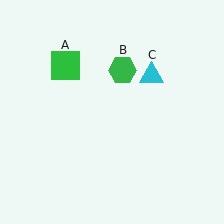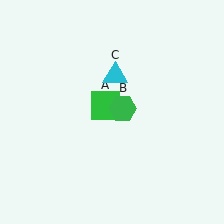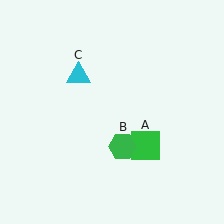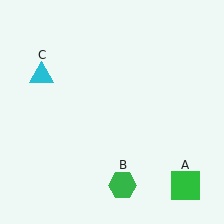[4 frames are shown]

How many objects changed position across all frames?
3 objects changed position: green square (object A), green hexagon (object B), cyan triangle (object C).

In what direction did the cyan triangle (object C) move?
The cyan triangle (object C) moved left.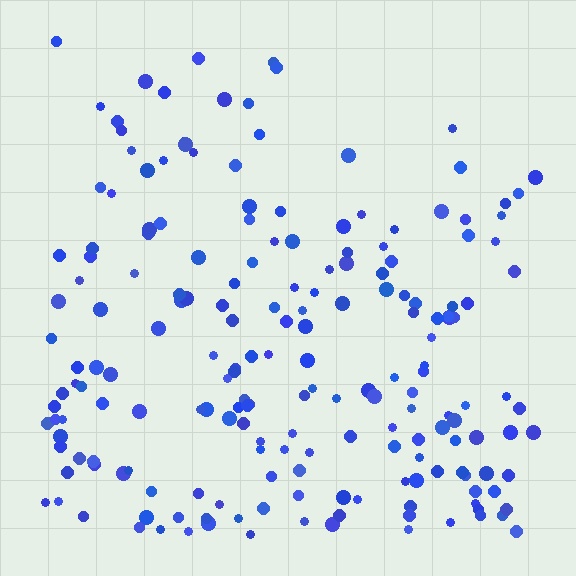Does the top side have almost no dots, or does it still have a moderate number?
Still a moderate number, just noticeably fewer than the bottom.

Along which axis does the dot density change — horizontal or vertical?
Vertical.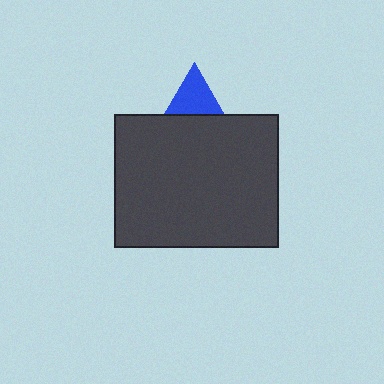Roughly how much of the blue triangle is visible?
A small part of it is visible (roughly 32%).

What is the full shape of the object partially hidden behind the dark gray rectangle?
The partially hidden object is a blue triangle.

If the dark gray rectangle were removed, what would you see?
You would see the complete blue triangle.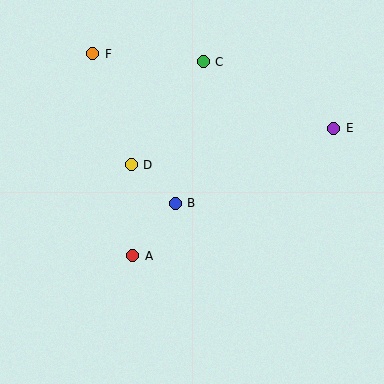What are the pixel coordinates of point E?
Point E is at (334, 128).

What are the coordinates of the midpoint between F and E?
The midpoint between F and E is at (213, 91).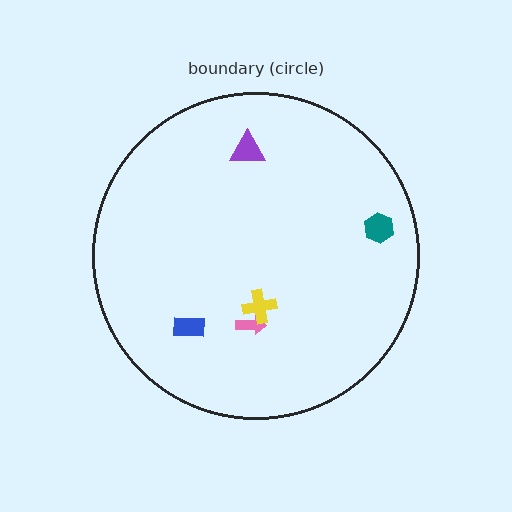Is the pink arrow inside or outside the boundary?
Inside.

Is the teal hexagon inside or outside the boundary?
Inside.